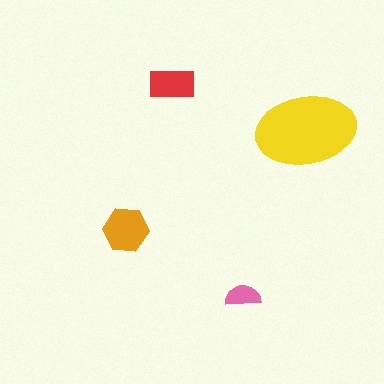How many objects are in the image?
There are 4 objects in the image.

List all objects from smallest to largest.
The pink semicircle, the red rectangle, the orange hexagon, the yellow ellipse.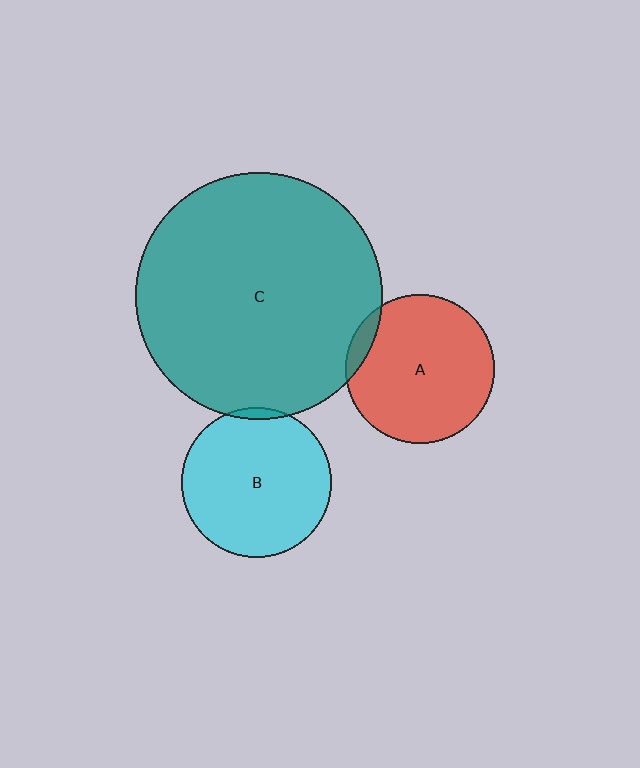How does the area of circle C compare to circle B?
Approximately 2.7 times.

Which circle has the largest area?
Circle C (teal).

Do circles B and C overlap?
Yes.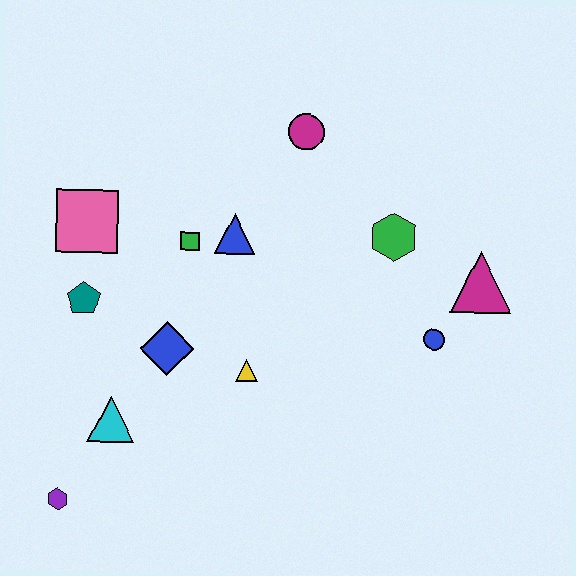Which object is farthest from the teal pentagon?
The magenta triangle is farthest from the teal pentagon.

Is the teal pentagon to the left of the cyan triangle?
Yes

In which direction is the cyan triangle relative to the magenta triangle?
The cyan triangle is to the left of the magenta triangle.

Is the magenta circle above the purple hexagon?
Yes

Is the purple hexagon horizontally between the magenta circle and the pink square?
No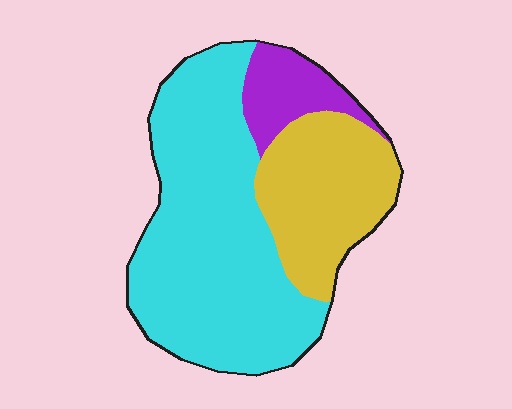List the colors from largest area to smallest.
From largest to smallest: cyan, yellow, purple.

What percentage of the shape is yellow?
Yellow takes up between a quarter and a half of the shape.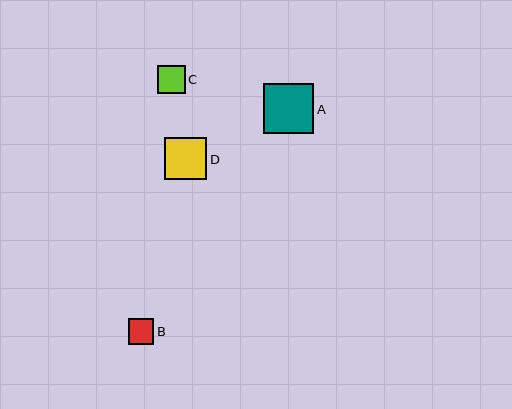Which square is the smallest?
Square B is the smallest with a size of approximately 26 pixels.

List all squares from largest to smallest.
From largest to smallest: A, D, C, B.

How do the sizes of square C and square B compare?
Square C and square B are approximately the same size.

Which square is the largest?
Square A is the largest with a size of approximately 50 pixels.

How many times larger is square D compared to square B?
Square D is approximately 1.6 times the size of square B.